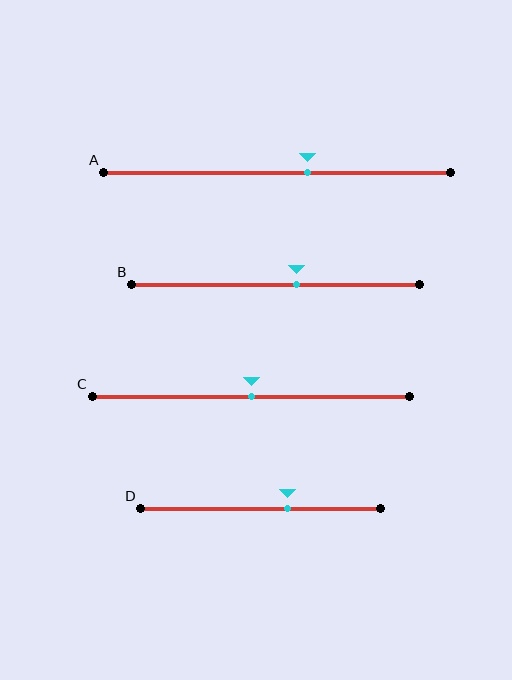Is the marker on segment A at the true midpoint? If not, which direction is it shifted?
No, the marker on segment A is shifted to the right by about 9% of the segment length.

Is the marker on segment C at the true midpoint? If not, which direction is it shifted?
Yes, the marker on segment C is at the true midpoint.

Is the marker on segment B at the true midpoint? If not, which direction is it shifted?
No, the marker on segment B is shifted to the right by about 7% of the segment length.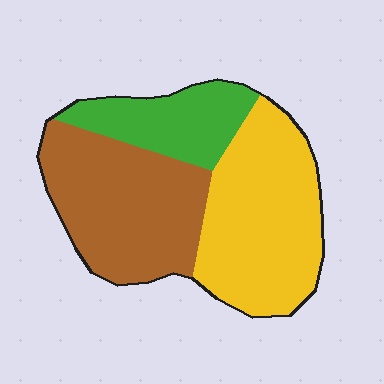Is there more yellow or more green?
Yellow.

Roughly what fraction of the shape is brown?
Brown covers 39% of the shape.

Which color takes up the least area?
Green, at roughly 20%.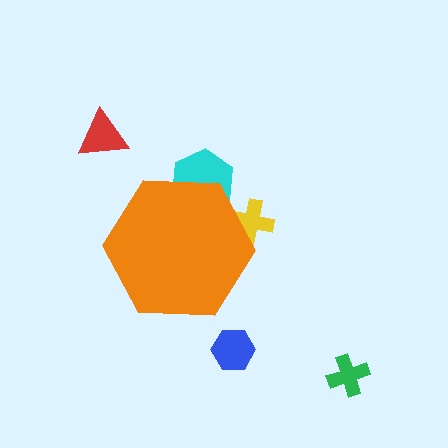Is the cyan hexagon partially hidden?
Yes, the cyan hexagon is partially hidden behind the orange hexagon.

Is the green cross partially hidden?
No, the green cross is fully visible.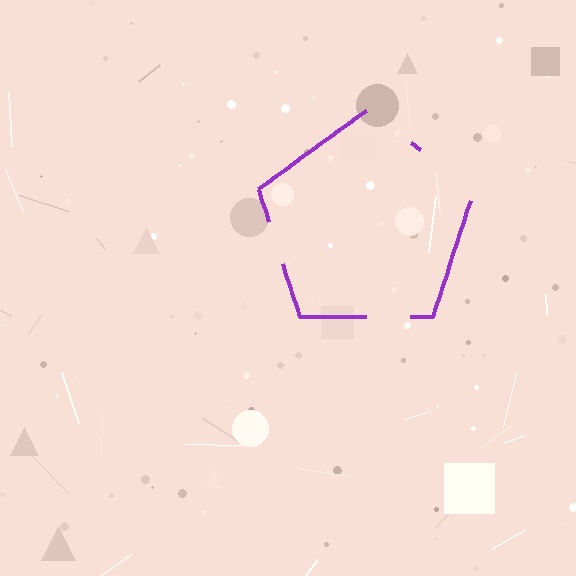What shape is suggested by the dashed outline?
The dashed outline suggests a pentagon.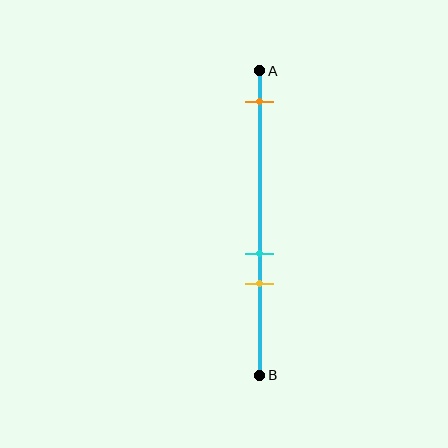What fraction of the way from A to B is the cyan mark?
The cyan mark is approximately 60% (0.6) of the way from A to B.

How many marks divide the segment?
There are 3 marks dividing the segment.